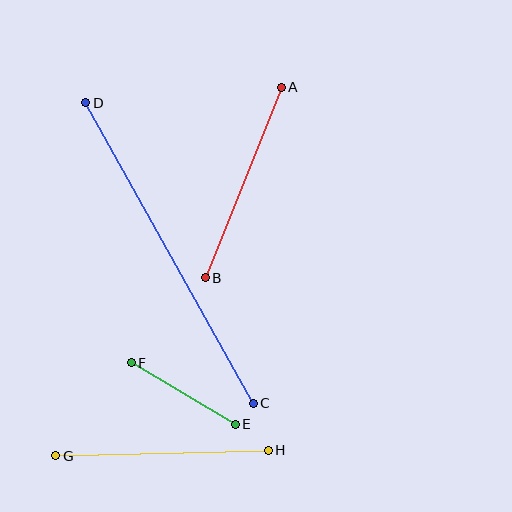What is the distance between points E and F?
The distance is approximately 121 pixels.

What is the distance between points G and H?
The distance is approximately 213 pixels.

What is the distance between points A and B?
The distance is approximately 205 pixels.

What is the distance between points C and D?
The distance is approximately 344 pixels.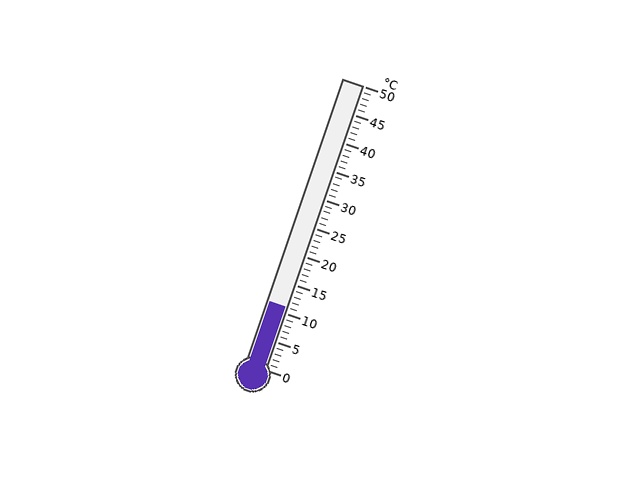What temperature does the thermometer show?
The thermometer shows approximately 11°C.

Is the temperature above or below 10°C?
The temperature is above 10°C.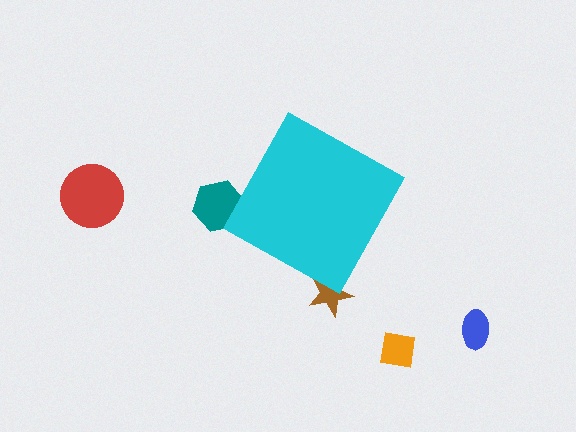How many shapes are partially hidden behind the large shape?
2 shapes are partially hidden.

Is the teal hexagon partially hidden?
Yes, the teal hexagon is partially hidden behind the cyan diamond.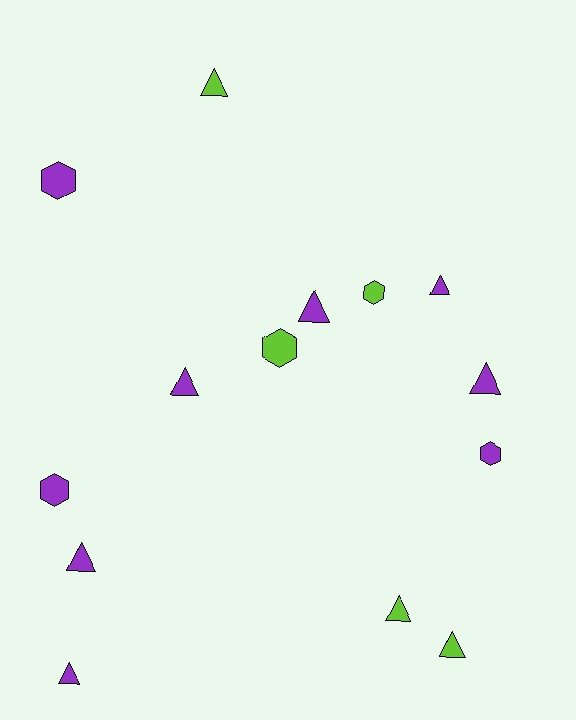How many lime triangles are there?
There are 3 lime triangles.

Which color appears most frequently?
Purple, with 9 objects.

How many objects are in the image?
There are 14 objects.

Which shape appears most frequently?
Triangle, with 9 objects.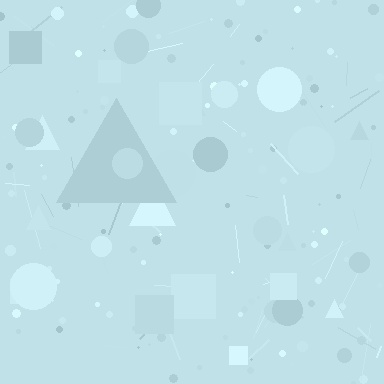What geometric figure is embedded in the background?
A triangle is embedded in the background.